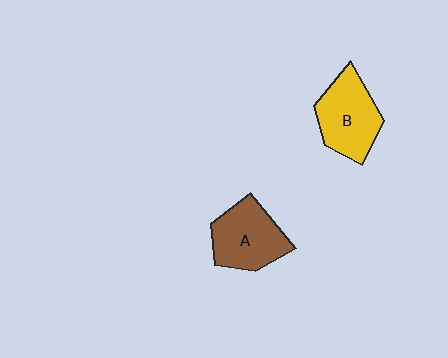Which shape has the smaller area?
Shape A (brown).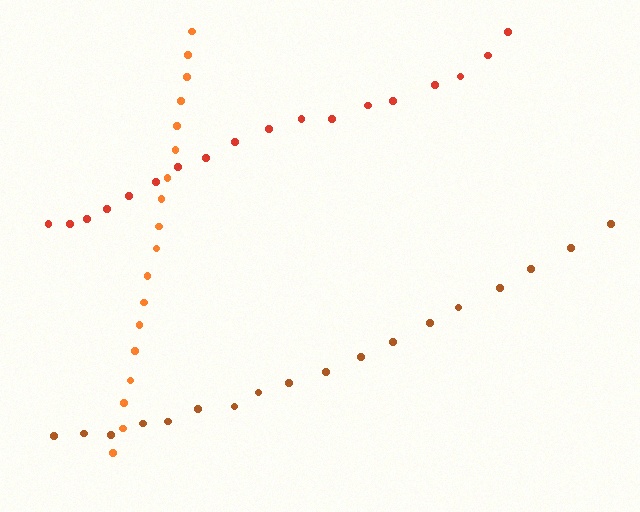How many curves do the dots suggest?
There are 3 distinct paths.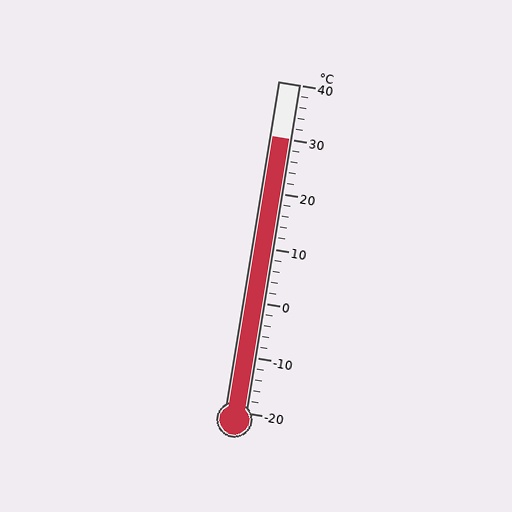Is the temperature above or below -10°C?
The temperature is above -10°C.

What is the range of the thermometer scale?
The thermometer scale ranges from -20°C to 40°C.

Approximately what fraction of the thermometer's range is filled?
The thermometer is filled to approximately 85% of its range.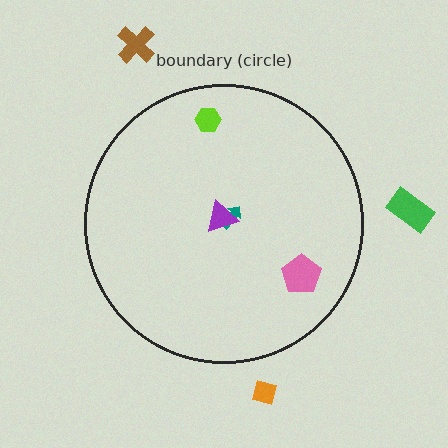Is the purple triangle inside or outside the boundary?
Inside.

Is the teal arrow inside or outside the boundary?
Inside.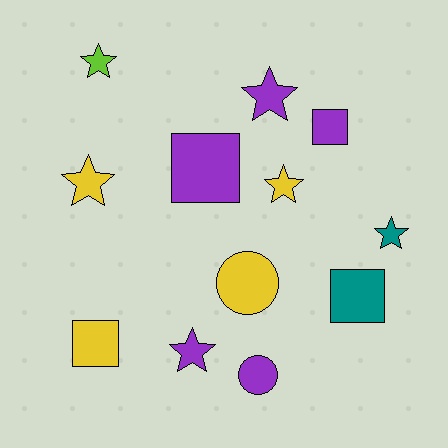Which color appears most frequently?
Purple, with 5 objects.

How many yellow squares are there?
There is 1 yellow square.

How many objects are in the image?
There are 12 objects.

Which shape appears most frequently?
Star, with 6 objects.